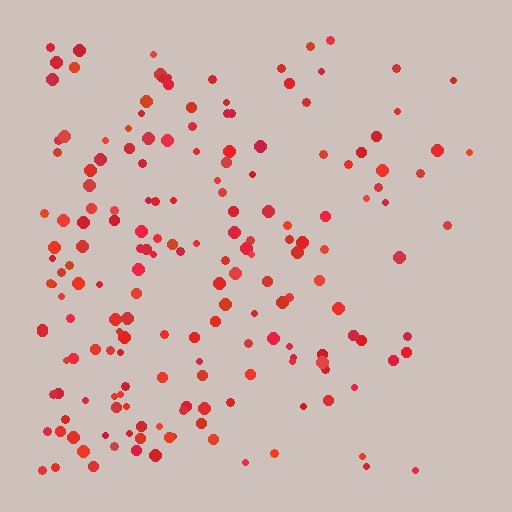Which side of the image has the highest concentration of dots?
The left.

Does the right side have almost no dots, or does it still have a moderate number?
Still a moderate number, just noticeably fewer than the left.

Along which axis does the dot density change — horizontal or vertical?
Horizontal.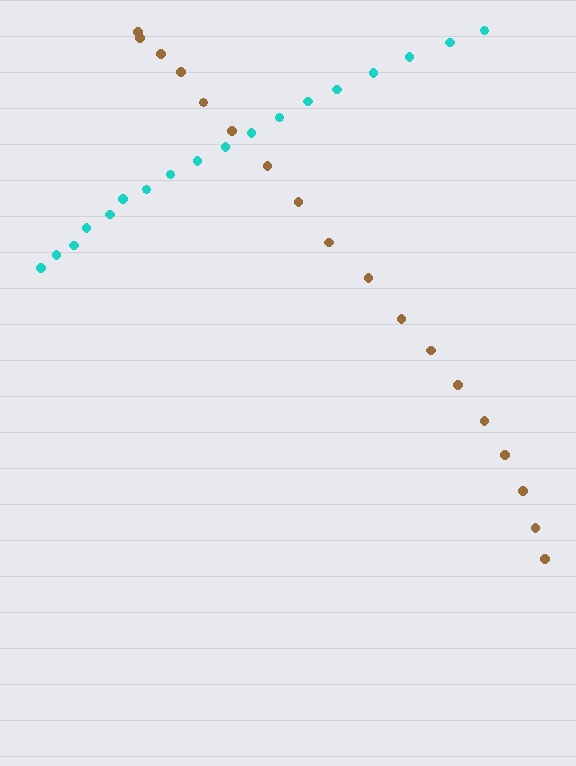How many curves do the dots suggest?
There are 2 distinct paths.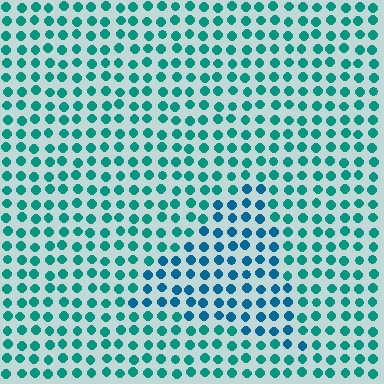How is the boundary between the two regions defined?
The boundary is defined purely by a slight shift in hue (about 28 degrees). Spacing, size, and orientation are identical on both sides.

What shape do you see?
I see a triangle.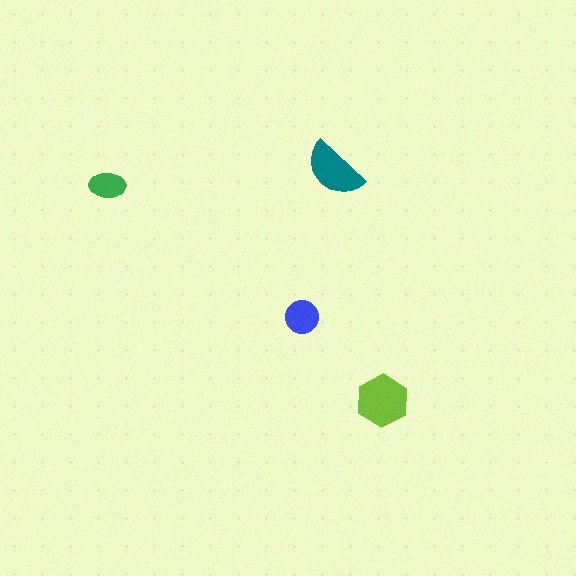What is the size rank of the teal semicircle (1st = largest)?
2nd.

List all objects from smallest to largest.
The green ellipse, the blue circle, the teal semicircle, the lime hexagon.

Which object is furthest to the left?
The green ellipse is leftmost.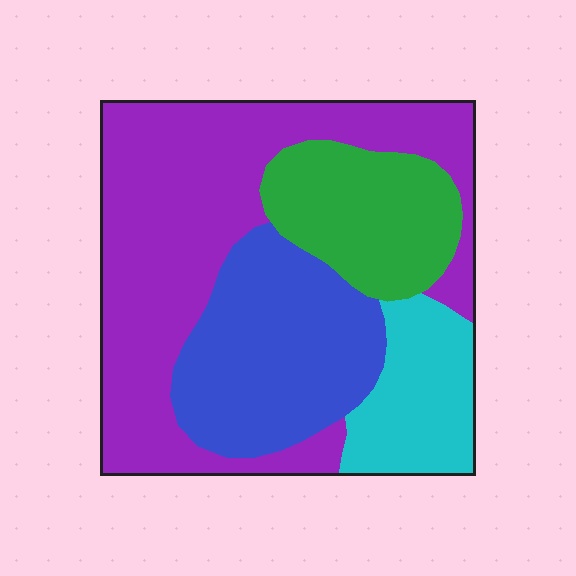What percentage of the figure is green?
Green covers about 15% of the figure.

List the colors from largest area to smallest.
From largest to smallest: purple, blue, green, cyan.